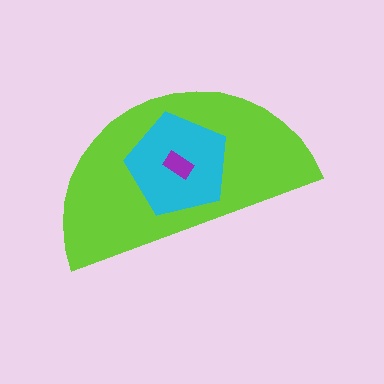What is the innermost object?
The purple rectangle.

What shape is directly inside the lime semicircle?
The cyan pentagon.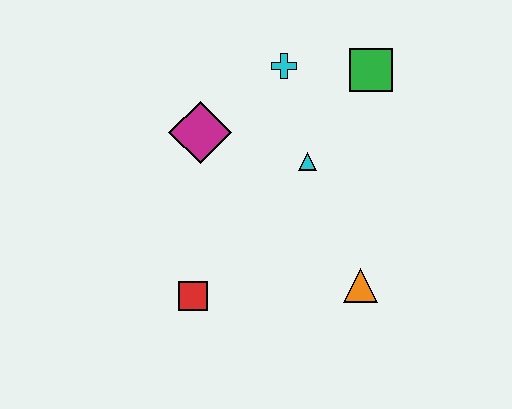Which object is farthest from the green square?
The red square is farthest from the green square.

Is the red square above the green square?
No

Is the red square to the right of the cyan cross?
No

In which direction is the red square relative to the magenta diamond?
The red square is below the magenta diamond.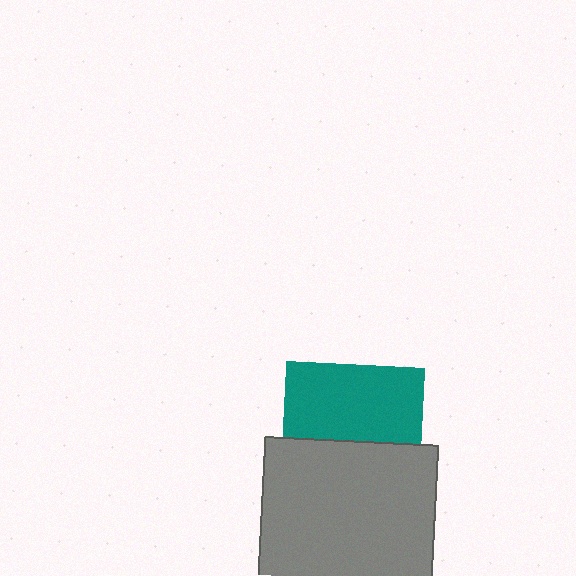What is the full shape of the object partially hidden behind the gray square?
The partially hidden object is a teal square.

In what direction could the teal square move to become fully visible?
The teal square could move up. That would shift it out from behind the gray square entirely.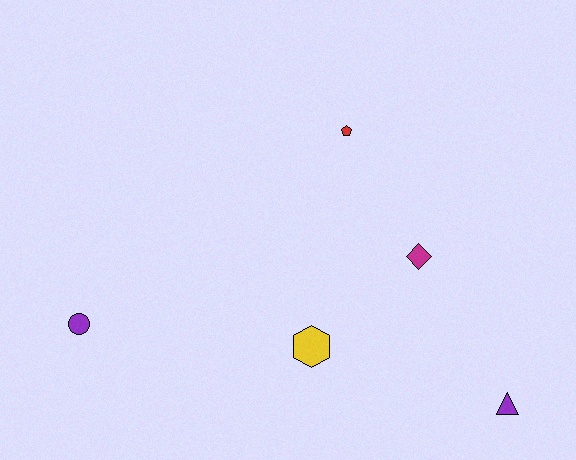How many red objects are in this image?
There is 1 red object.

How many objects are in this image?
There are 5 objects.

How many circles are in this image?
There is 1 circle.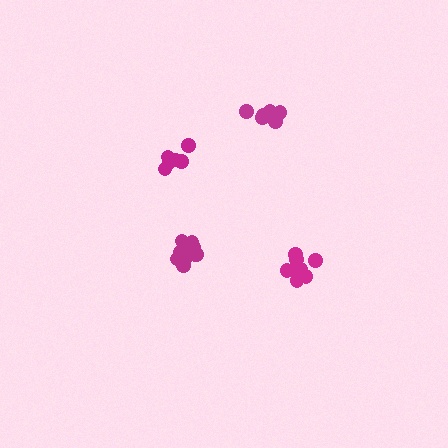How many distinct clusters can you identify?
There are 4 distinct clusters.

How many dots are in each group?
Group 1: 11 dots, Group 2: 7 dots, Group 3: 9 dots, Group 4: 7 dots (34 total).